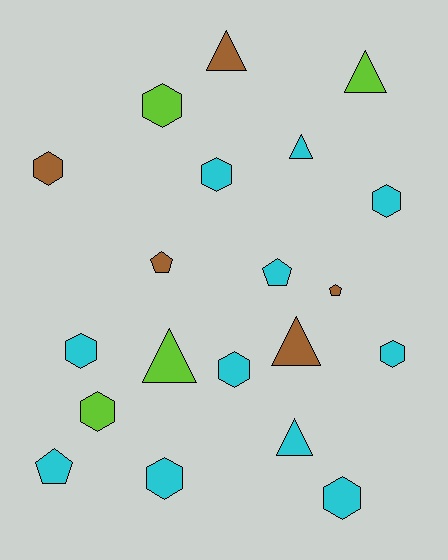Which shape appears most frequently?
Hexagon, with 10 objects.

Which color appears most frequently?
Cyan, with 11 objects.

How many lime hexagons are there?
There are 2 lime hexagons.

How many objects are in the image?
There are 20 objects.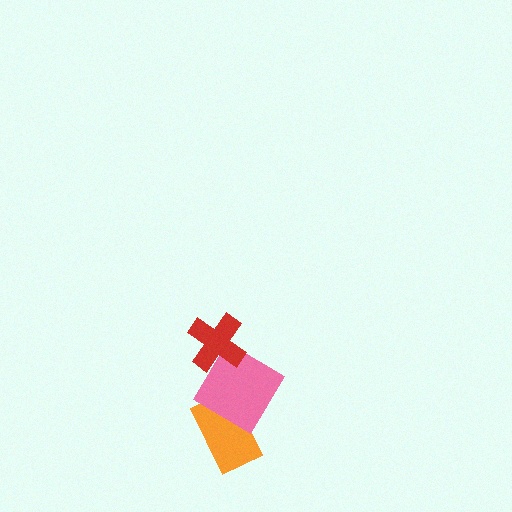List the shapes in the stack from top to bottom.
From top to bottom: the red cross, the pink diamond, the orange rectangle.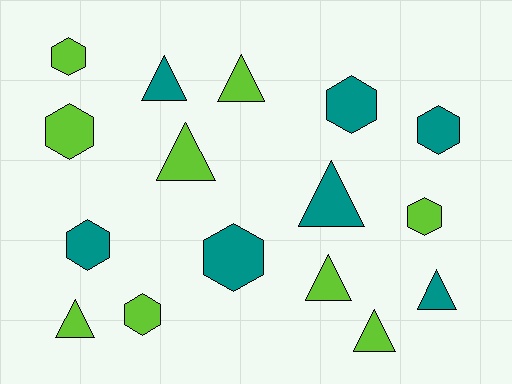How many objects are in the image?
There are 16 objects.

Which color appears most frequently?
Lime, with 9 objects.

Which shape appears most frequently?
Triangle, with 8 objects.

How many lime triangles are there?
There are 5 lime triangles.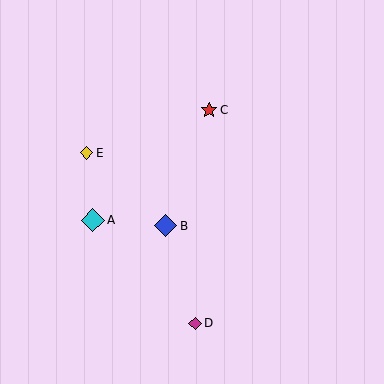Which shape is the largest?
The cyan diamond (labeled A) is the largest.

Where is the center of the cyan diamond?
The center of the cyan diamond is at (93, 220).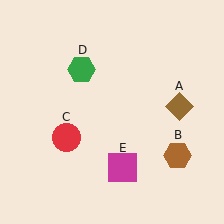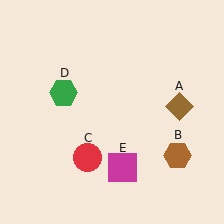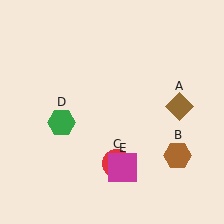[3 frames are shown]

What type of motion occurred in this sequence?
The red circle (object C), green hexagon (object D) rotated counterclockwise around the center of the scene.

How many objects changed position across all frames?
2 objects changed position: red circle (object C), green hexagon (object D).